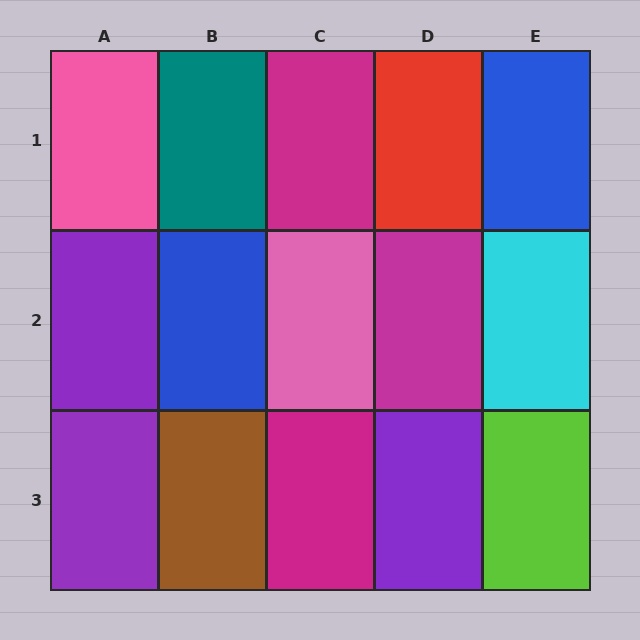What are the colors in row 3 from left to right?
Purple, brown, magenta, purple, lime.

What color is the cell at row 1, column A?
Pink.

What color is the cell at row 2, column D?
Magenta.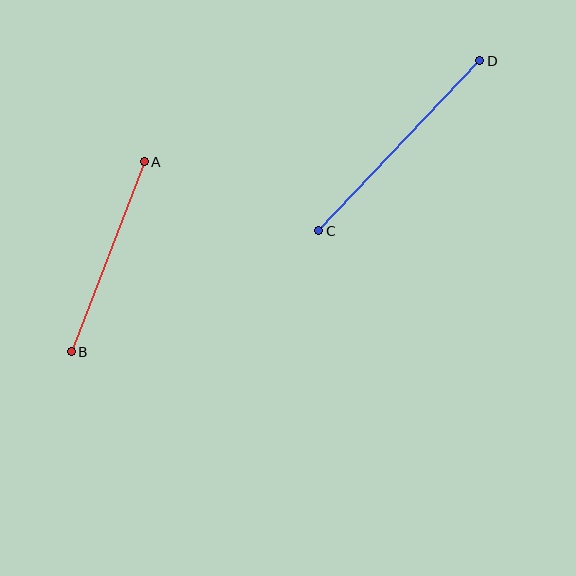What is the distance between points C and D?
The distance is approximately 234 pixels.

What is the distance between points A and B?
The distance is approximately 203 pixels.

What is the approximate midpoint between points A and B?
The midpoint is at approximately (108, 257) pixels.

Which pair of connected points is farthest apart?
Points C and D are farthest apart.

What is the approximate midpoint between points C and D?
The midpoint is at approximately (399, 146) pixels.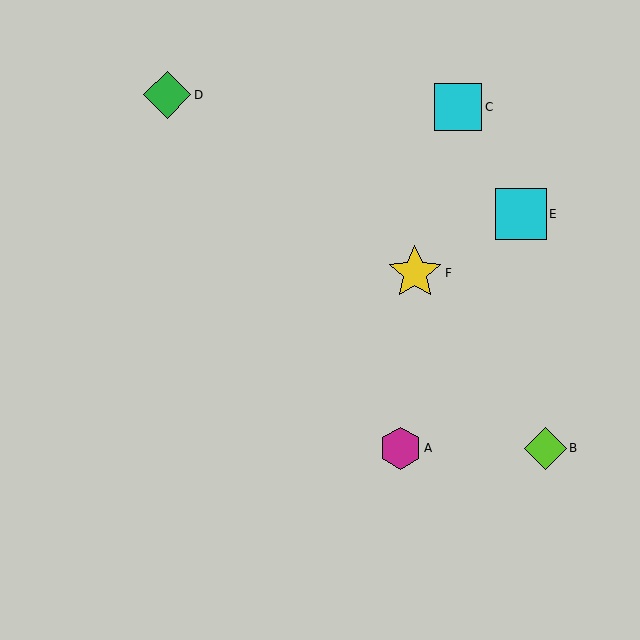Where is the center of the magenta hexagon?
The center of the magenta hexagon is at (400, 448).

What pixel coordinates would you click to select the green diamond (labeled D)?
Click at (167, 95) to select the green diamond D.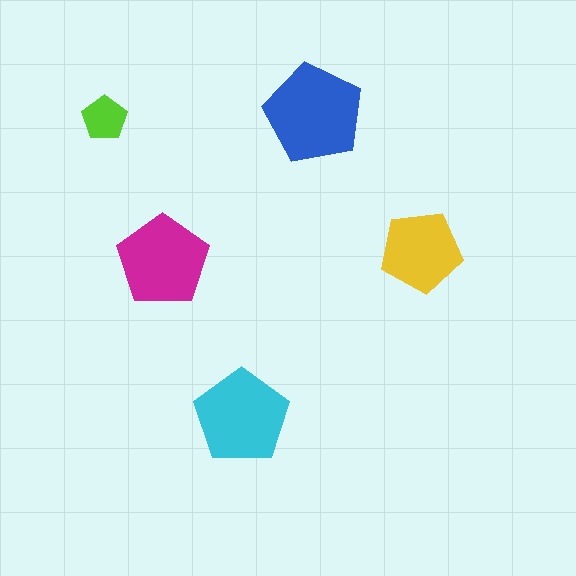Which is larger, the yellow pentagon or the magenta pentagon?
The magenta one.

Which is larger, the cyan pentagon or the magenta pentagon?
The cyan one.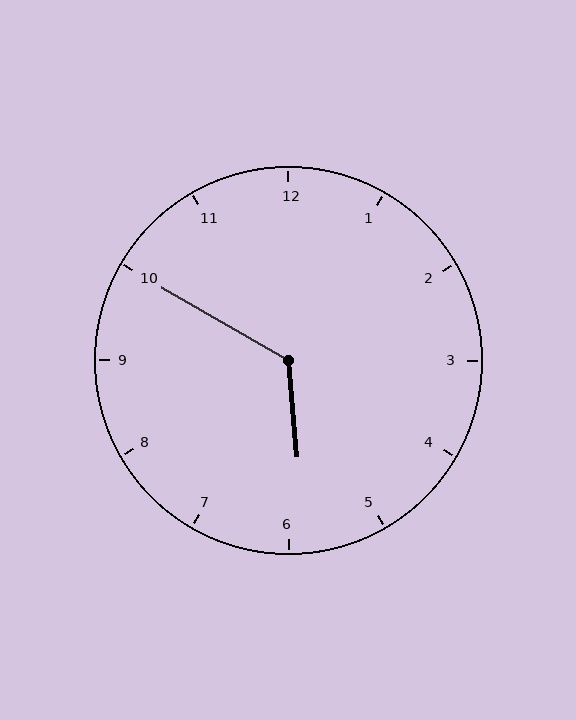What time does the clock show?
5:50.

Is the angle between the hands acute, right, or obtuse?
It is obtuse.